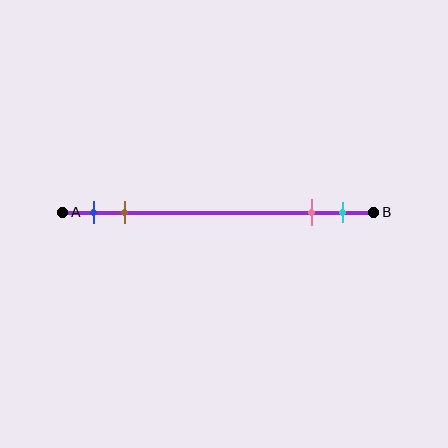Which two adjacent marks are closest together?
The pink and cyan marks are the closest adjacent pair.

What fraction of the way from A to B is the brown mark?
The brown mark is approximately 20% (0.2) of the way from A to B.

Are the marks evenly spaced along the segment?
No, the marks are not evenly spaced.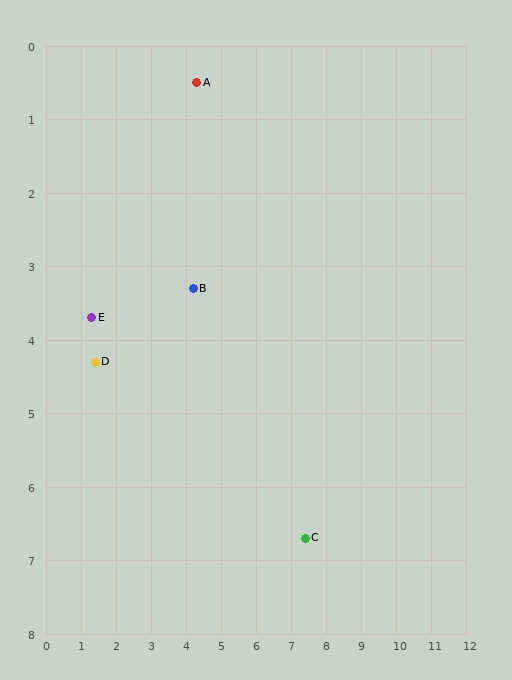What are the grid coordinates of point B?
Point B is at approximately (4.2, 3.3).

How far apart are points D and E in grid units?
Points D and E are about 0.6 grid units apart.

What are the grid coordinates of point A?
Point A is at approximately (4.3, 0.5).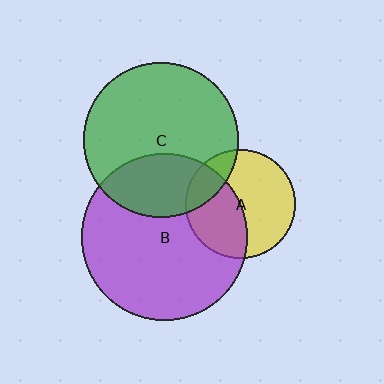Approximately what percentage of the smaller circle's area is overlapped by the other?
Approximately 20%.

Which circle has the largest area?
Circle B (purple).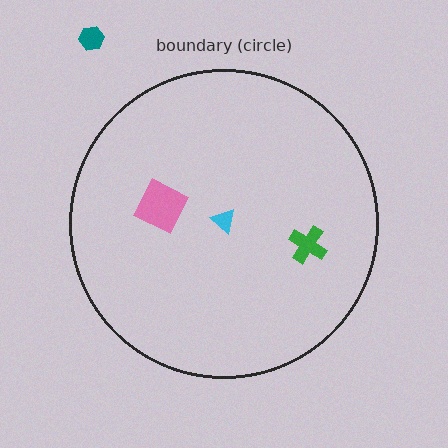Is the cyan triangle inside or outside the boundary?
Inside.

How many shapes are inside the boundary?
3 inside, 1 outside.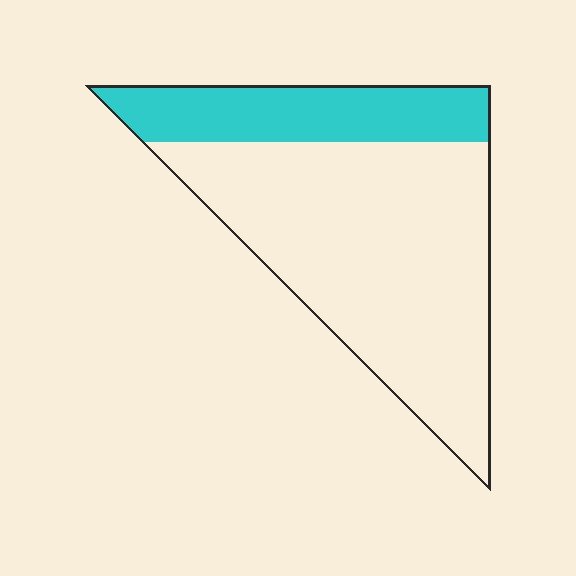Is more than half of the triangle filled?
No.